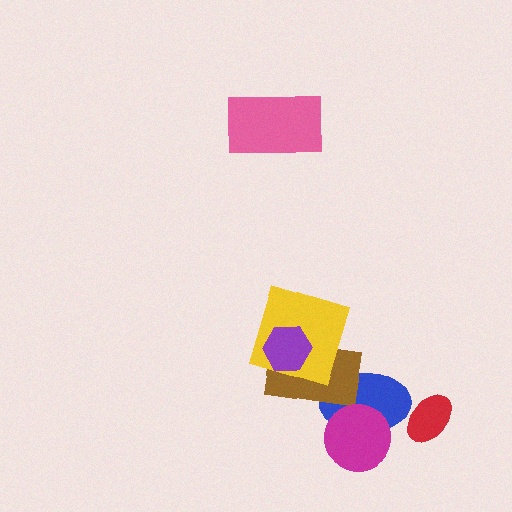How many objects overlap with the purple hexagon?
2 objects overlap with the purple hexagon.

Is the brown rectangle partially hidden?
Yes, it is partially covered by another shape.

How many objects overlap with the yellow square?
2 objects overlap with the yellow square.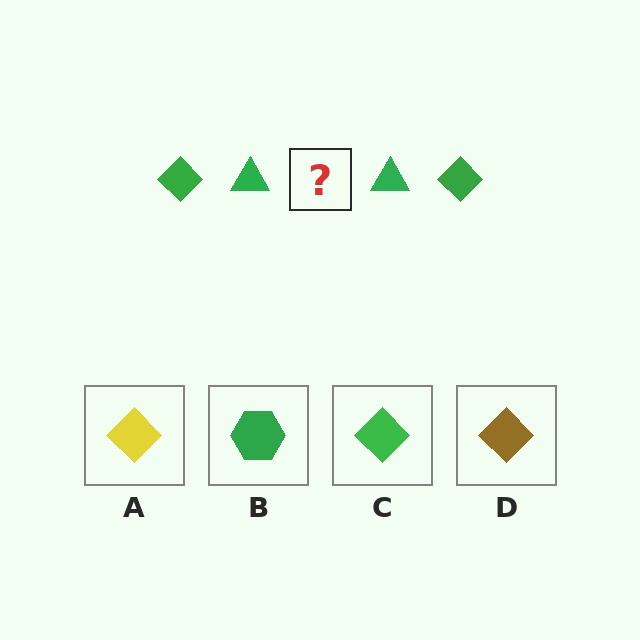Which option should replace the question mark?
Option C.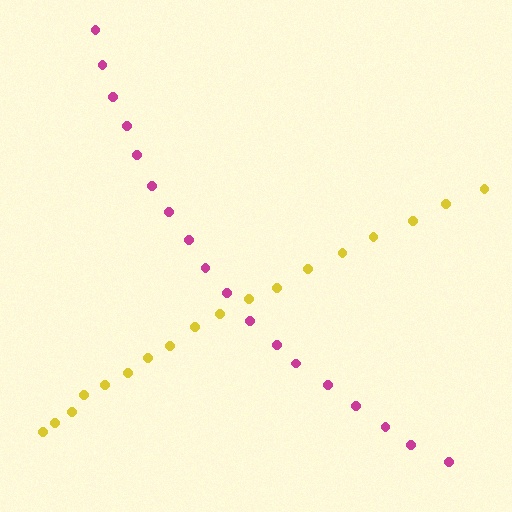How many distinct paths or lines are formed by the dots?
There are 2 distinct paths.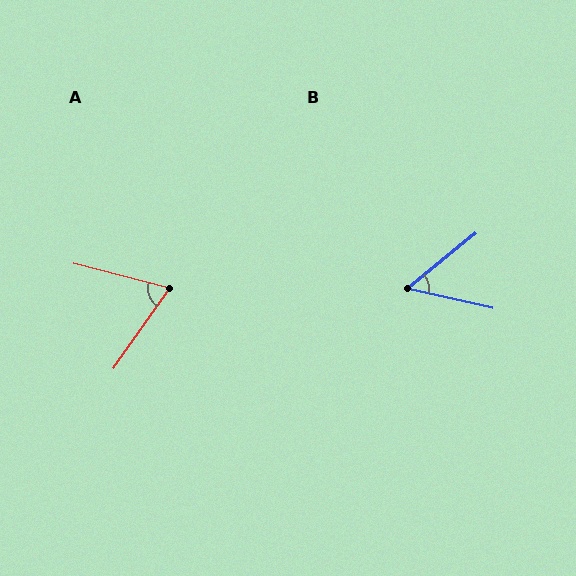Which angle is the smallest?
B, at approximately 52 degrees.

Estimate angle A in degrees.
Approximately 70 degrees.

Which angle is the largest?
A, at approximately 70 degrees.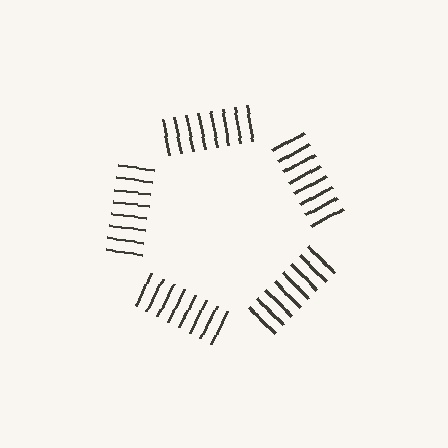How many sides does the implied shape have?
5 sides — the line-ends trace a pentagon.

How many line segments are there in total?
40 — 8 along each of the 5 edges.